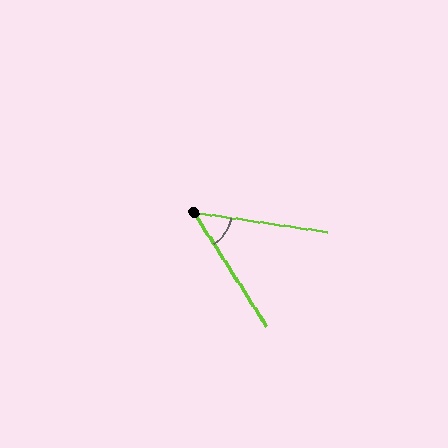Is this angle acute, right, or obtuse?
It is acute.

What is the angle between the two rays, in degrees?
Approximately 49 degrees.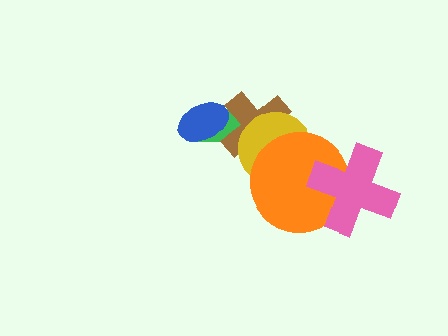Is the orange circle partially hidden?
Yes, it is partially covered by another shape.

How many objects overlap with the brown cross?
4 objects overlap with the brown cross.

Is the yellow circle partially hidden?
Yes, it is partially covered by another shape.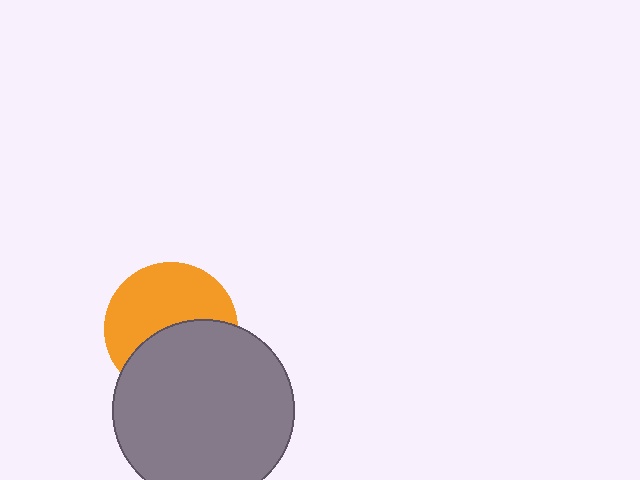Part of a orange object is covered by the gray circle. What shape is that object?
It is a circle.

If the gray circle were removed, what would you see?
You would see the complete orange circle.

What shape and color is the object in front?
The object in front is a gray circle.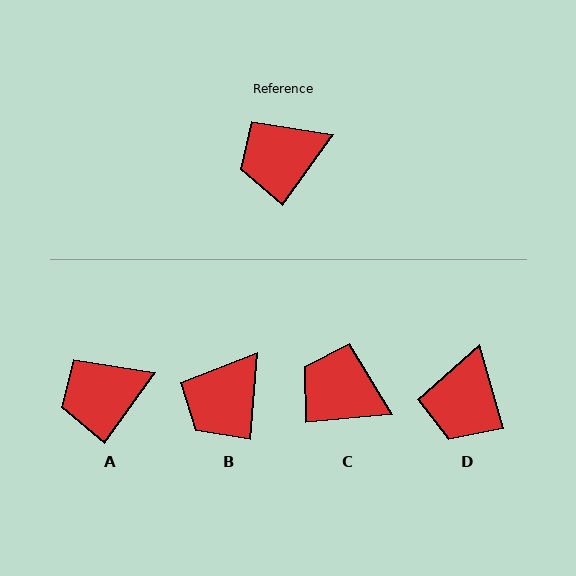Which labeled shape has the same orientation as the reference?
A.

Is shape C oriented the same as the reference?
No, it is off by about 49 degrees.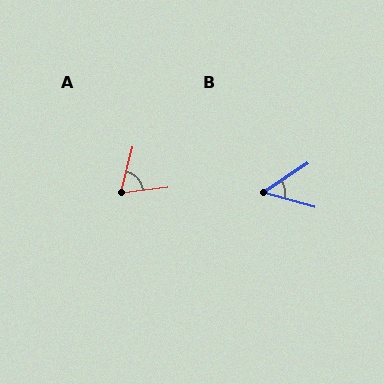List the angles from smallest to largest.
B (49°), A (69°).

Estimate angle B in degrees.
Approximately 49 degrees.